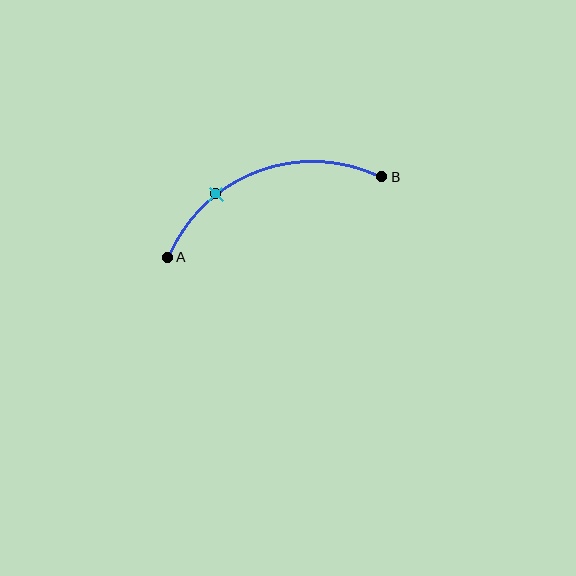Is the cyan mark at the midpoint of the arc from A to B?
No. The cyan mark lies on the arc but is closer to endpoint A. The arc midpoint would be at the point on the curve equidistant along the arc from both A and B.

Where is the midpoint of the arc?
The arc midpoint is the point on the curve farthest from the straight line joining A and B. It sits above that line.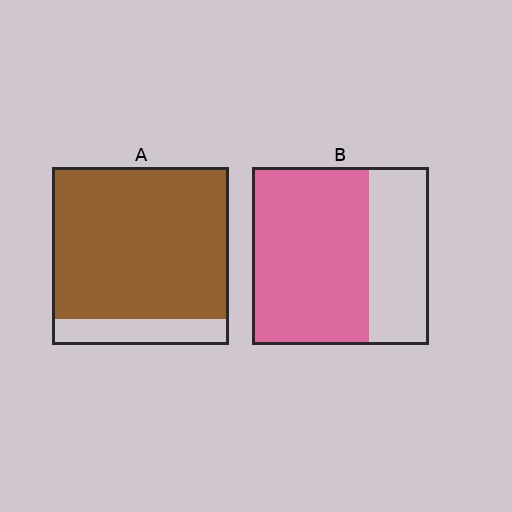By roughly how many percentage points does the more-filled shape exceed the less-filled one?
By roughly 20 percentage points (A over B).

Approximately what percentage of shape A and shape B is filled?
A is approximately 85% and B is approximately 65%.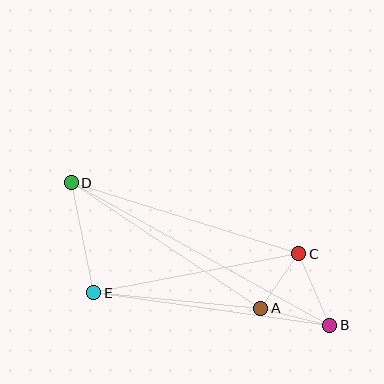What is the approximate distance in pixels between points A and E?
The distance between A and E is approximately 168 pixels.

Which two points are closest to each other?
Points A and C are closest to each other.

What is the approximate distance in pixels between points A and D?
The distance between A and D is approximately 227 pixels.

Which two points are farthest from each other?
Points B and D are farthest from each other.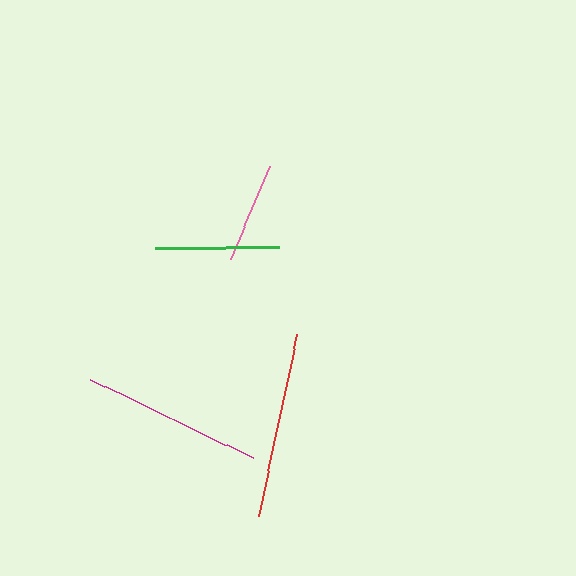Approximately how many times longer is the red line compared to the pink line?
The red line is approximately 1.8 times the length of the pink line.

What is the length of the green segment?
The green segment is approximately 124 pixels long.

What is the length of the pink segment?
The pink segment is approximately 101 pixels long.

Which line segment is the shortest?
The pink line is the shortest at approximately 101 pixels.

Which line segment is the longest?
The red line is the longest at approximately 187 pixels.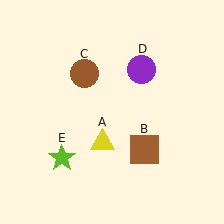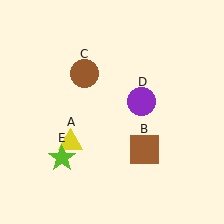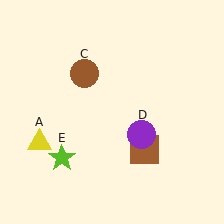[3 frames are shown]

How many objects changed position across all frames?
2 objects changed position: yellow triangle (object A), purple circle (object D).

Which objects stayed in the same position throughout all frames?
Brown square (object B) and brown circle (object C) and lime star (object E) remained stationary.